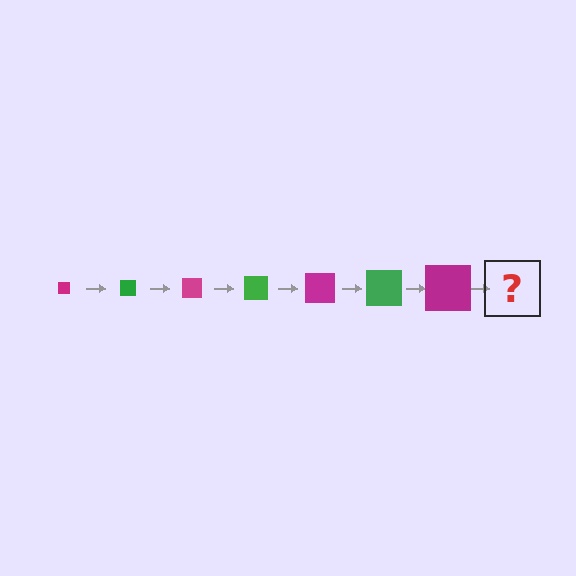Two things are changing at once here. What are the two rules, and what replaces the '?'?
The two rules are that the square grows larger each step and the color cycles through magenta and green. The '?' should be a green square, larger than the previous one.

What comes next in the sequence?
The next element should be a green square, larger than the previous one.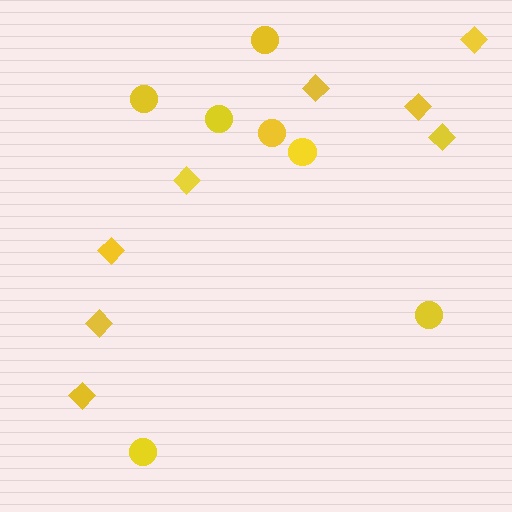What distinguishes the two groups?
There are 2 groups: one group of diamonds (8) and one group of circles (7).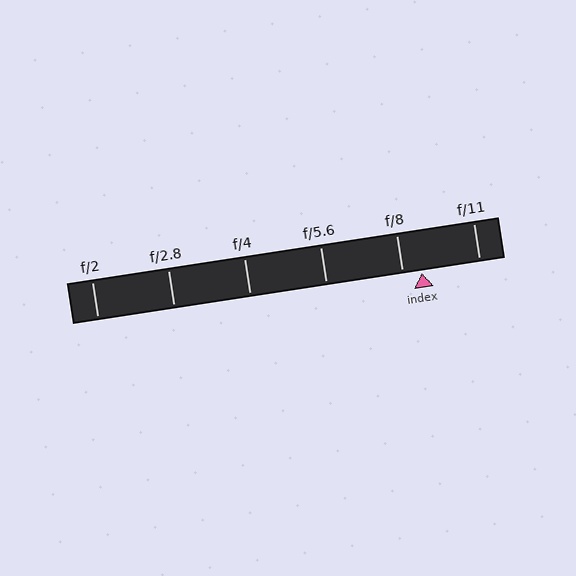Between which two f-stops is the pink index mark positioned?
The index mark is between f/8 and f/11.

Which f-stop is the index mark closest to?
The index mark is closest to f/8.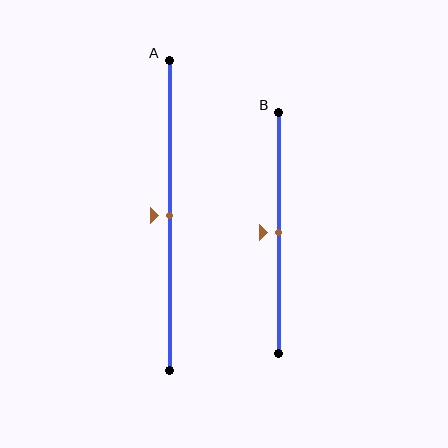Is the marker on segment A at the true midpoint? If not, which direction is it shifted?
Yes, the marker on segment A is at the true midpoint.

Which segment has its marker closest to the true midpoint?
Segment A has its marker closest to the true midpoint.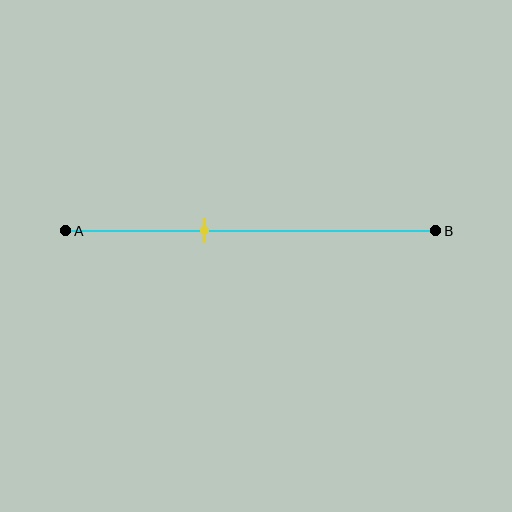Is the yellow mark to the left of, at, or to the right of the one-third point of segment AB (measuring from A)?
The yellow mark is to the right of the one-third point of segment AB.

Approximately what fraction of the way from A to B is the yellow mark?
The yellow mark is approximately 40% of the way from A to B.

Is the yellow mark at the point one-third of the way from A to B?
No, the mark is at about 40% from A, not at the 33% one-third point.